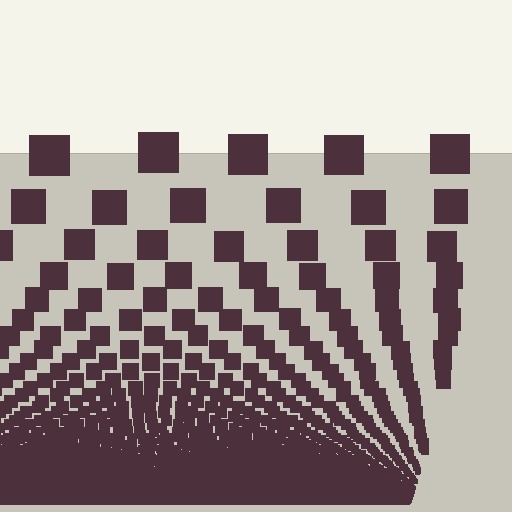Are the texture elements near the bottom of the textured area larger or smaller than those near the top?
Smaller. The gradient is inverted — elements near the bottom are smaller and denser.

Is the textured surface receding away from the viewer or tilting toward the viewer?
The surface appears to tilt toward the viewer. Texture elements get larger and sparser toward the top.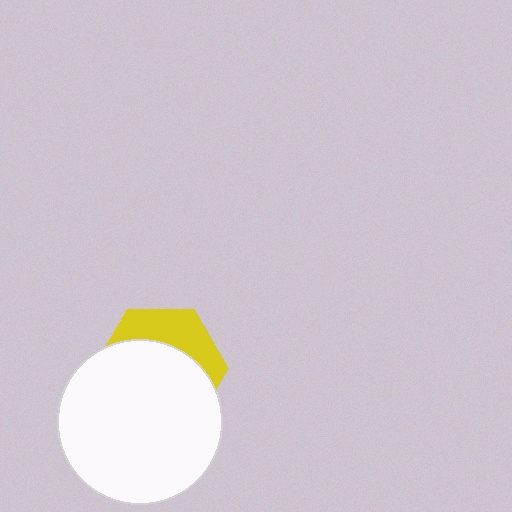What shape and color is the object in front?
The object in front is a white circle.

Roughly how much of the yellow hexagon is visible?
A small part of it is visible (roughly 33%).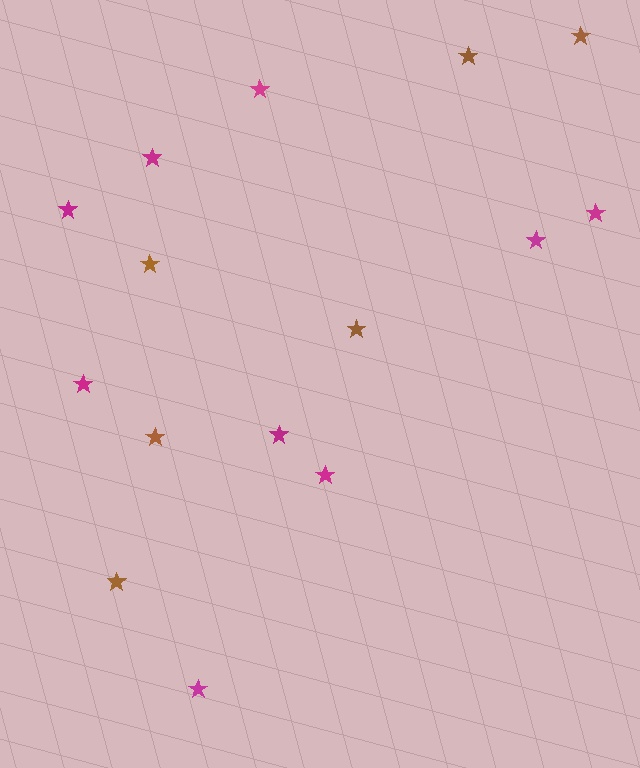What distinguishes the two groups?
There are 2 groups: one group of magenta stars (9) and one group of brown stars (6).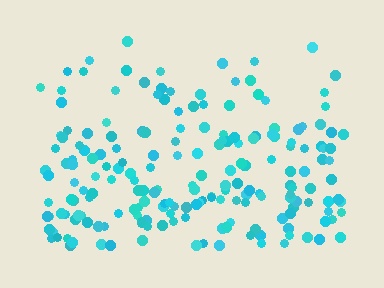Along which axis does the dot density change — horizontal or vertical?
Vertical.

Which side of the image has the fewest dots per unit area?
The top.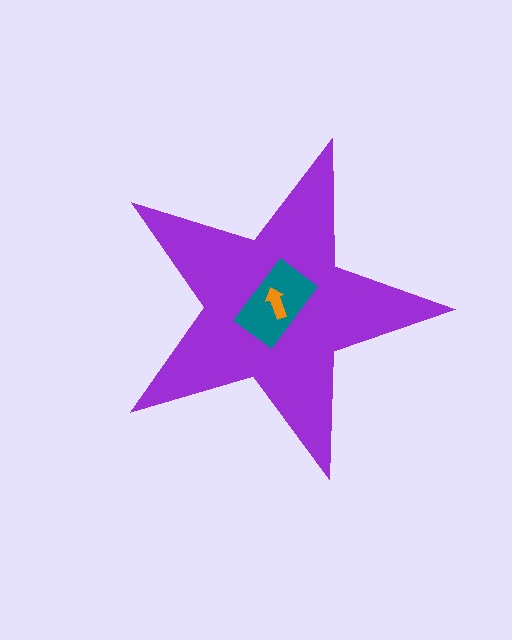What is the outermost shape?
The purple star.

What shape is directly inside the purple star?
The teal rectangle.